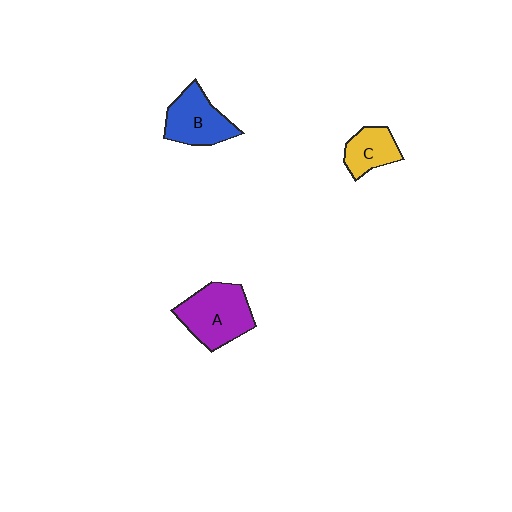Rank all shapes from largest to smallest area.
From largest to smallest: A (purple), B (blue), C (yellow).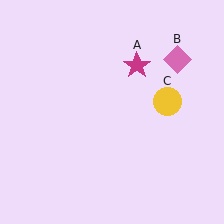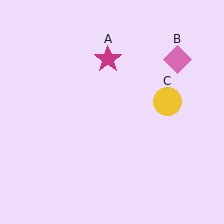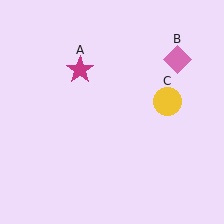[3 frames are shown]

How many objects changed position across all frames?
1 object changed position: magenta star (object A).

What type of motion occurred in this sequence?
The magenta star (object A) rotated counterclockwise around the center of the scene.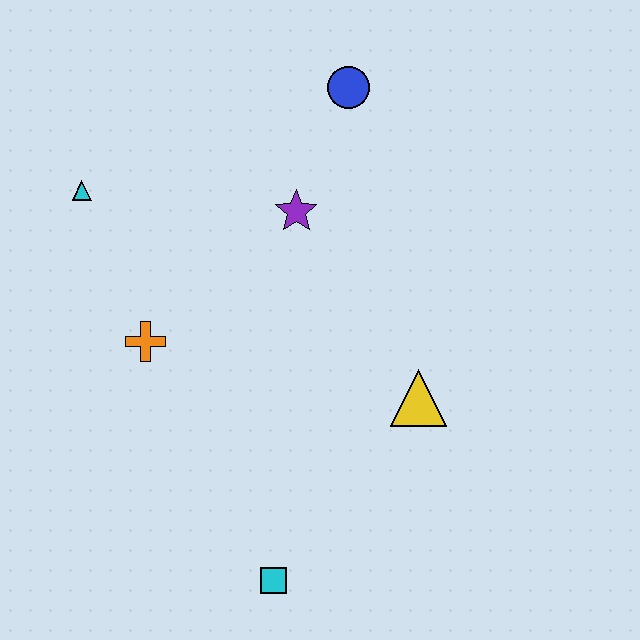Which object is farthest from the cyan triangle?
The cyan square is farthest from the cyan triangle.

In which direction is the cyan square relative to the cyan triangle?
The cyan square is below the cyan triangle.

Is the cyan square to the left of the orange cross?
No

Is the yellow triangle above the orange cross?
No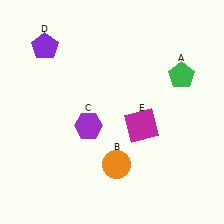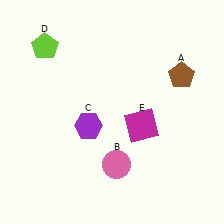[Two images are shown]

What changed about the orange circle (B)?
In Image 1, B is orange. In Image 2, it changed to pink.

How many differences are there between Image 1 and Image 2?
There are 3 differences between the two images.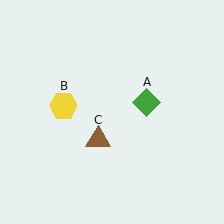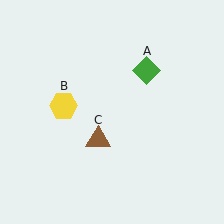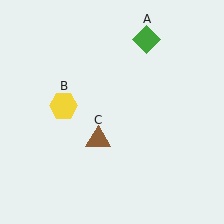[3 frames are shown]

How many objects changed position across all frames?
1 object changed position: green diamond (object A).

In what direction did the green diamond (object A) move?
The green diamond (object A) moved up.